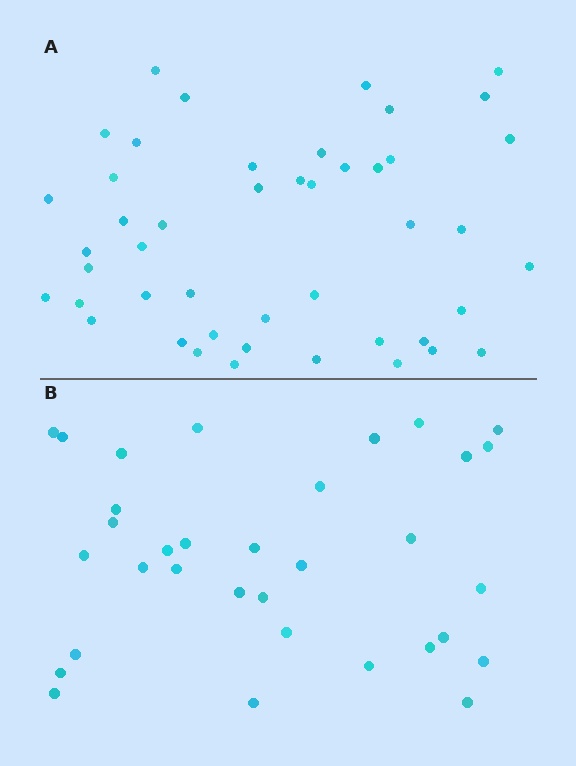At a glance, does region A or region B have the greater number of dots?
Region A (the top region) has more dots.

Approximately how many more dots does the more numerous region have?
Region A has approximately 15 more dots than region B.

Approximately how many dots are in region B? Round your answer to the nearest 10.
About 30 dots. (The exact count is 33, which rounds to 30.)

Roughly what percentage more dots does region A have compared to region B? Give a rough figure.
About 40% more.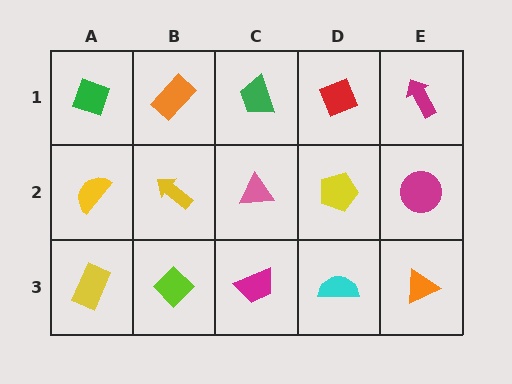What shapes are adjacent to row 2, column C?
A green trapezoid (row 1, column C), a magenta trapezoid (row 3, column C), a yellow arrow (row 2, column B), a yellow pentagon (row 2, column D).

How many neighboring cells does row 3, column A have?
2.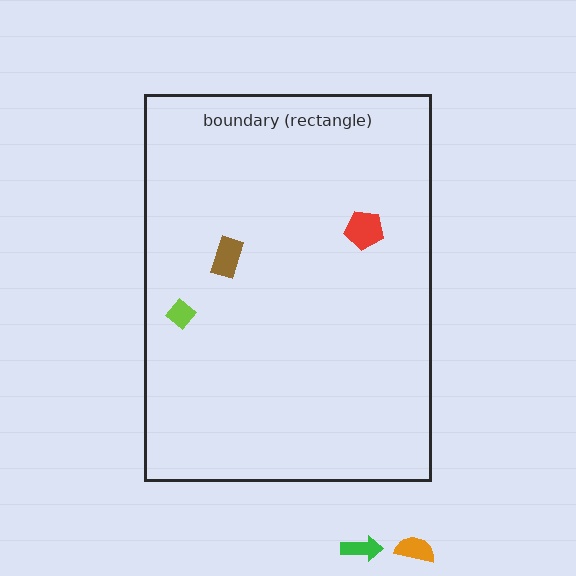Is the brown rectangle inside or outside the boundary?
Inside.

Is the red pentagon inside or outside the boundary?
Inside.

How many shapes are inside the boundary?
3 inside, 2 outside.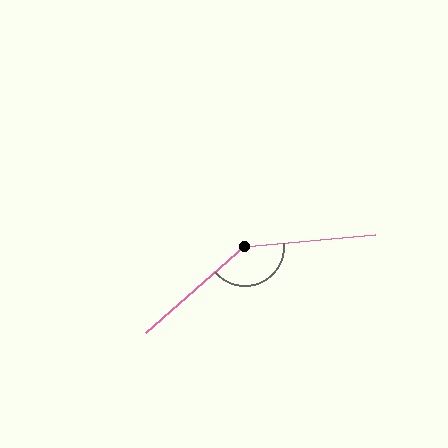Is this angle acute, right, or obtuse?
It is obtuse.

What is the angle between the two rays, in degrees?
Approximately 144 degrees.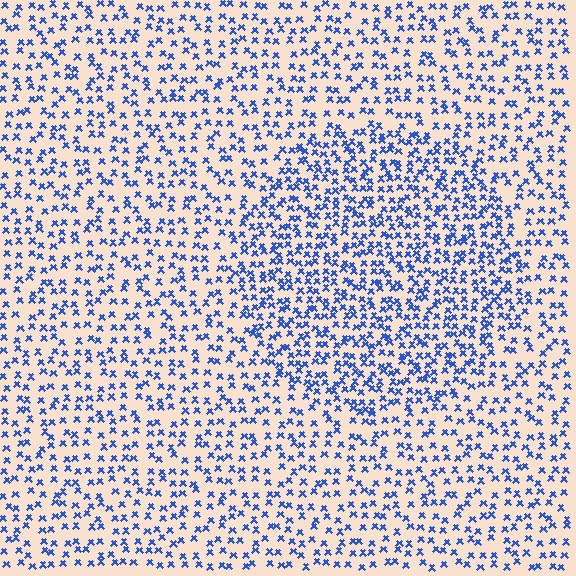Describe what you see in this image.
The image contains small blue elements arranged at two different densities. A circle-shaped region is visible where the elements are more densely packed than the surrounding area.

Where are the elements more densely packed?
The elements are more densely packed inside the circle boundary.